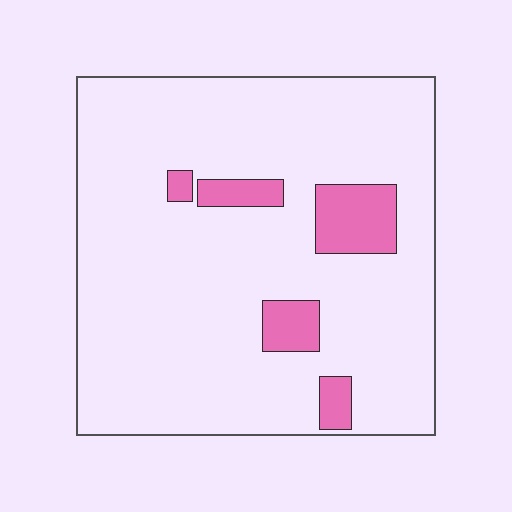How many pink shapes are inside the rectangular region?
5.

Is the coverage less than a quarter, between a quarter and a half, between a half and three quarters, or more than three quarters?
Less than a quarter.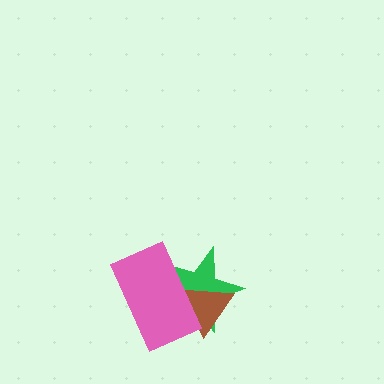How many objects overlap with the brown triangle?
2 objects overlap with the brown triangle.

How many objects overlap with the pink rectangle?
2 objects overlap with the pink rectangle.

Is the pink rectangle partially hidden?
No, no other shape covers it.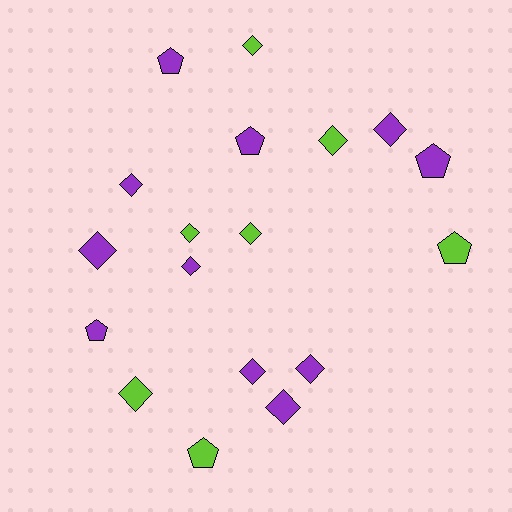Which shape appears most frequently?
Diamond, with 12 objects.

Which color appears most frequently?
Purple, with 11 objects.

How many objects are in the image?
There are 18 objects.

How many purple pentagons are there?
There are 4 purple pentagons.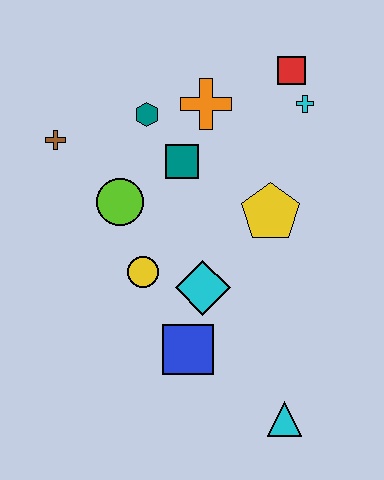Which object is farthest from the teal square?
The cyan triangle is farthest from the teal square.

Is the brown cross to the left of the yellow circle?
Yes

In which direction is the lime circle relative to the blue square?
The lime circle is above the blue square.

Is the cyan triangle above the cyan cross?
No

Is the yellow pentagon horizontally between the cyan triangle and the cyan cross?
No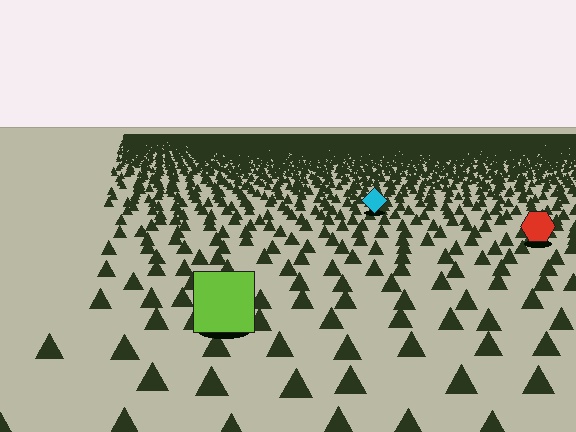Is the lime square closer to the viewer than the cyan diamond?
Yes. The lime square is closer — you can tell from the texture gradient: the ground texture is coarser near it.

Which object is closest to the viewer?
The lime square is closest. The texture marks near it are larger and more spread out.